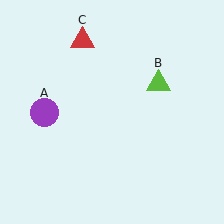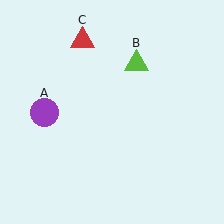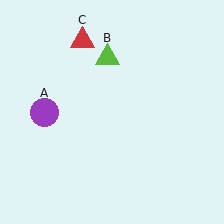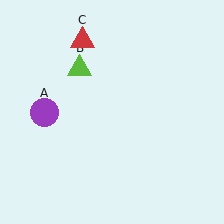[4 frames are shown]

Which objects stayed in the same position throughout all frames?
Purple circle (object A) and red triangle (object C) remained stationary.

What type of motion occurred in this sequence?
The lime triangle (object B) rotated counterclockwise around the center of the scene.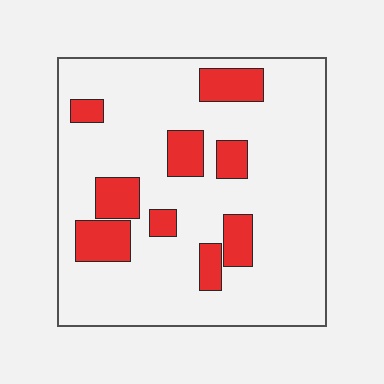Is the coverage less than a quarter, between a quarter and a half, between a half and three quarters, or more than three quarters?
Less than a quarter.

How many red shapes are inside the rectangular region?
9.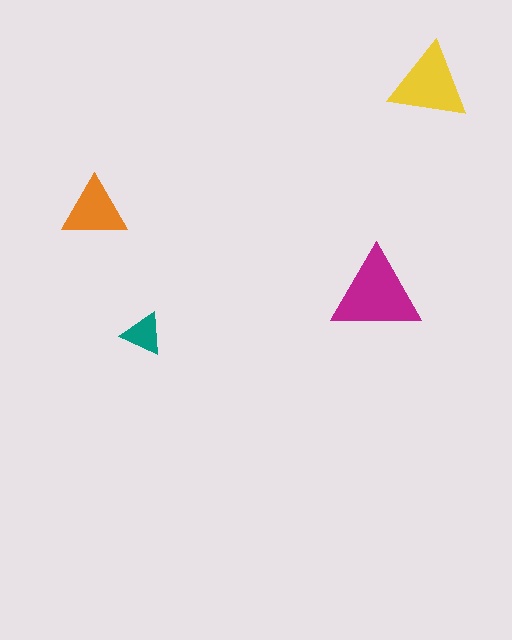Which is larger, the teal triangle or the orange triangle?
The orange one.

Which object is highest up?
The yellow triangle is topmost.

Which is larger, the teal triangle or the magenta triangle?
The magenta one.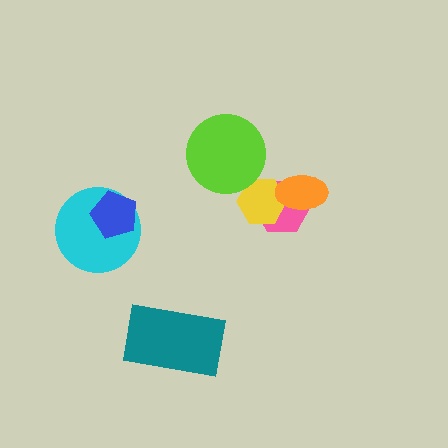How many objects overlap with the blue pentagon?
1 object overlaps with the blue pentagon.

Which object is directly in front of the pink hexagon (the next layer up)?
The yellow hexagon is directly in front of the pink hexagon.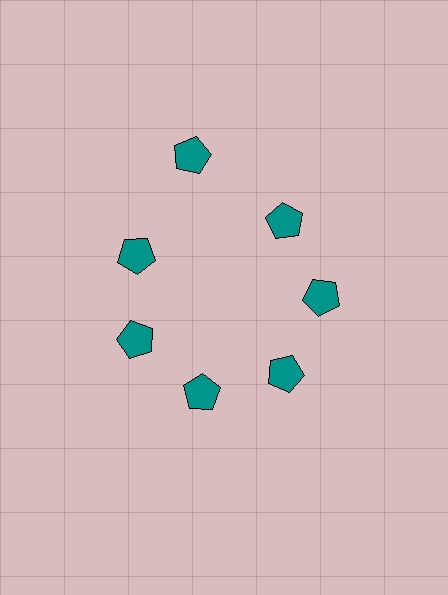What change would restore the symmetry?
The symmetry would be restored by moving it inward, back onto the ring so that all 7 pentagons sit at equal angles and equal distance from the center.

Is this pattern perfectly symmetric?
No. The 7 teal pentagons are arranged in a ring, but one element near the 12 o'clock position is pushed outward from the center, breaking the 7-fold rotational symmetry.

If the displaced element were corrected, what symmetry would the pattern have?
It would have 7-fold rotational symmetry — the pattern would map onto itself every 51 degrees.